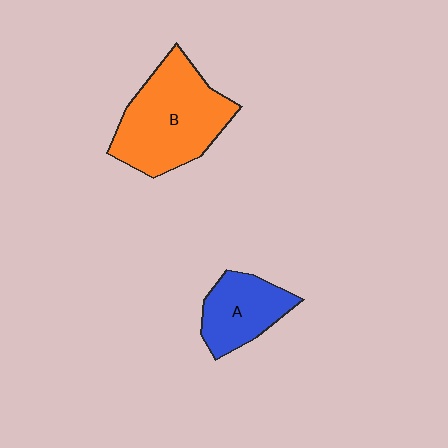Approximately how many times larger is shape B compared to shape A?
Approximately 1.8 times.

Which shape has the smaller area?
Shape A (blue).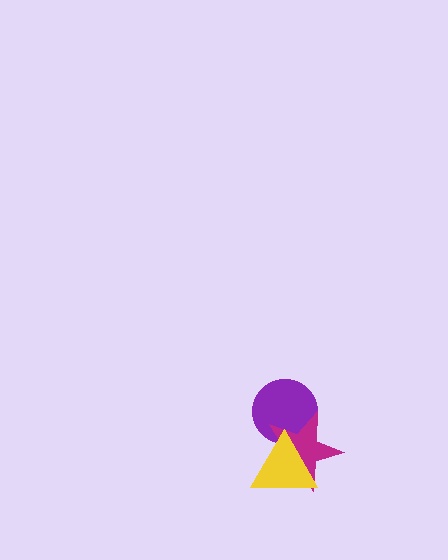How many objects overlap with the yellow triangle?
2 objects overlap with the yellow triangle.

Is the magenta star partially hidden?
Yes, it is partially covered by another shape.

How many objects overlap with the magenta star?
2 objects overlap with the magenta star.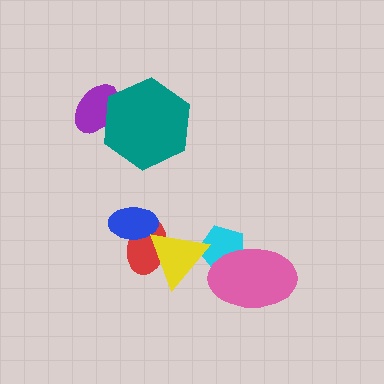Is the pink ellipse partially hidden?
No, no other shape covers it.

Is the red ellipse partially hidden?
Yes, it is partially covered by another shape.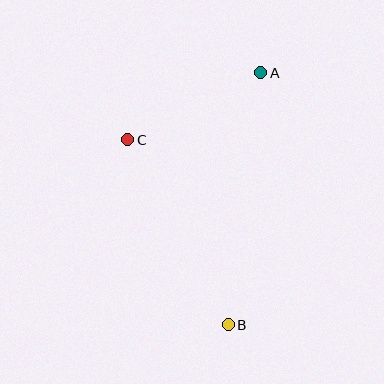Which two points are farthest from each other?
Points A and B are farthest from each other.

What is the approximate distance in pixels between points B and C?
The distance between B and C is approximately 210 pixels.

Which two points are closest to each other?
Points A and C are closest to each other.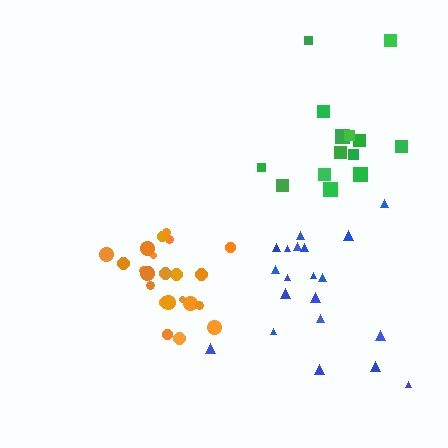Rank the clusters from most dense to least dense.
orange, blue, green.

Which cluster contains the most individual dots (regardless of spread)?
Orange (23).